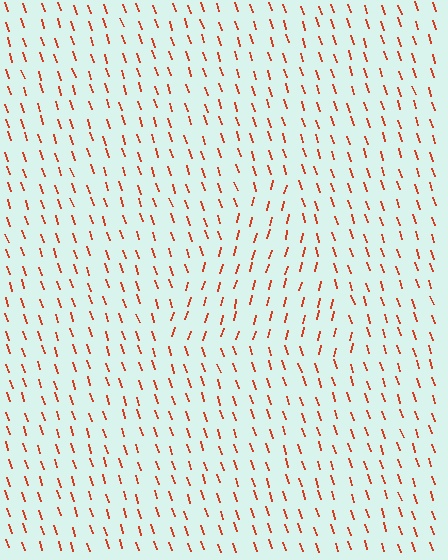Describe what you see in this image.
The image is filled with small red line segments. A triangle region in the image has lines oriented differently from the surrounding lines, creating a visible texture boundary.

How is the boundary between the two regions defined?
The boundary is defined purely by a change in line orientation (approximately 33 degrees difference). All lines are the same color and thickness.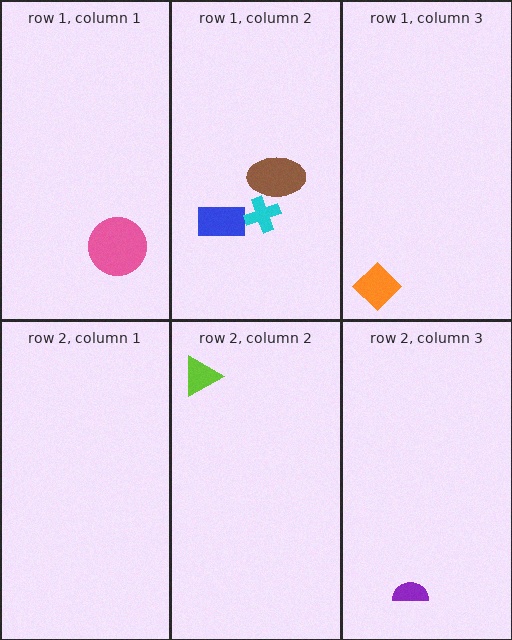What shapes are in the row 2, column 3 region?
The purple semicircle.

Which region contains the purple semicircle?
The row 2, column 3 region.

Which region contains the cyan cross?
The row 1, column 2 region.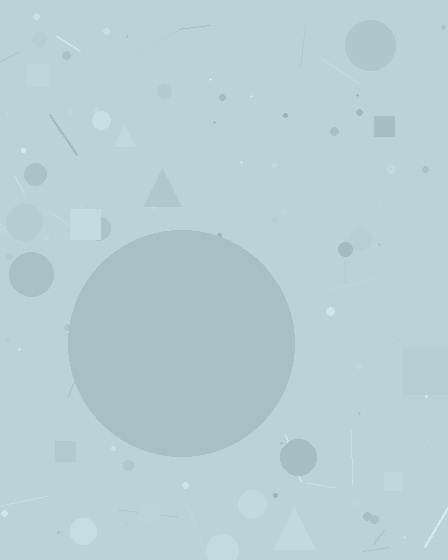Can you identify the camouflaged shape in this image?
The camouflaged shape is a circle.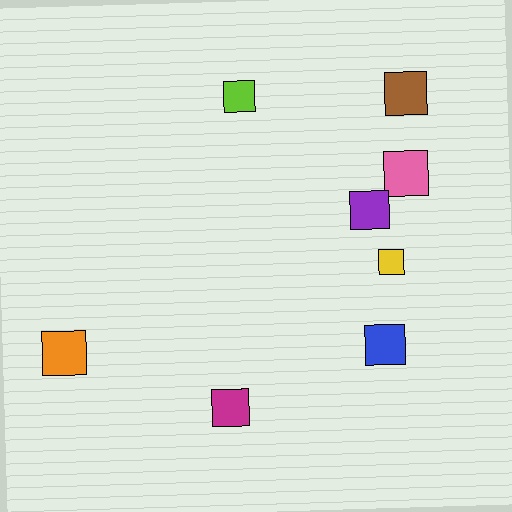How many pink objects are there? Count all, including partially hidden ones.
There is 1 pink object.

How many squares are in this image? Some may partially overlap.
There are 8 squares.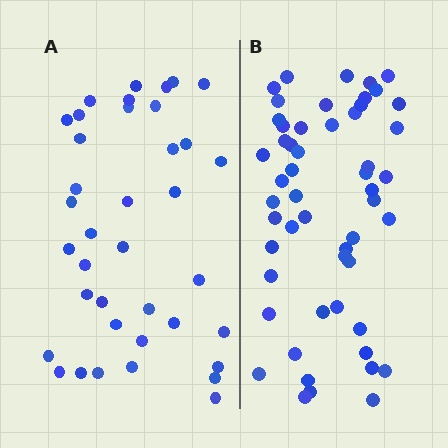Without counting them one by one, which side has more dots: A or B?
Region B (the right region) has more dots.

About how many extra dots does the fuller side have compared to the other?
Region B has approximately 15 more dots than region A.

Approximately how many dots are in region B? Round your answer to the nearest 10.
About 50 dots. (The exact count is 53, which rounds to 50.)